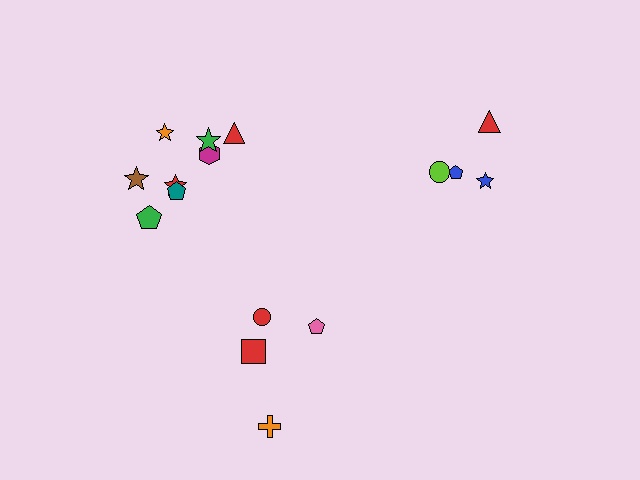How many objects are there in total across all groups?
There are 16 objects.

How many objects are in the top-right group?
There are 4 objects.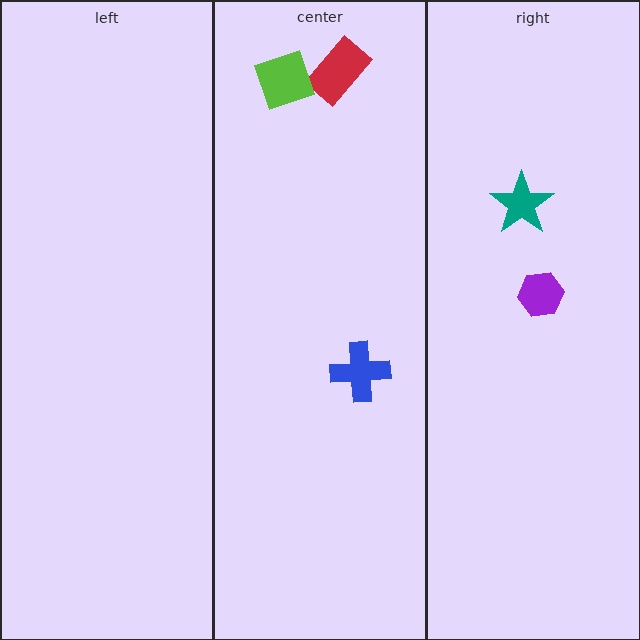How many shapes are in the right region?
2.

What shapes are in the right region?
The teal star, the purple hexagon.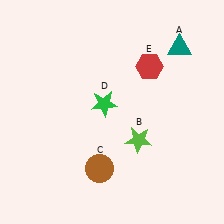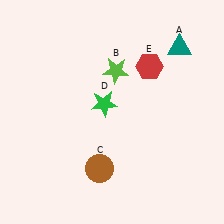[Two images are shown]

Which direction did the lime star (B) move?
The lime star (B) moved up.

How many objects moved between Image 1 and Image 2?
1 object moved between the two images.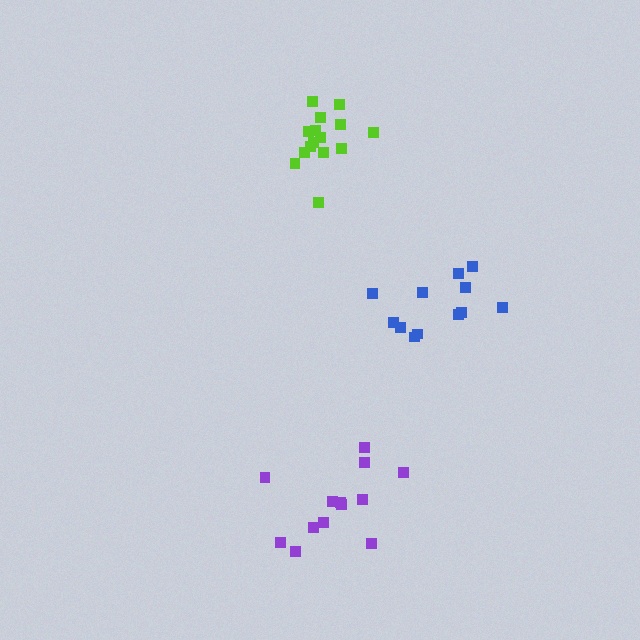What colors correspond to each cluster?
The clusters are colored: purple, lime, blue.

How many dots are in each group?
Group 1: 13 dots, Group 2: 15 dots, Group 3: 12 dots (40 total).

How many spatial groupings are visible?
There are 3 spatial groupings.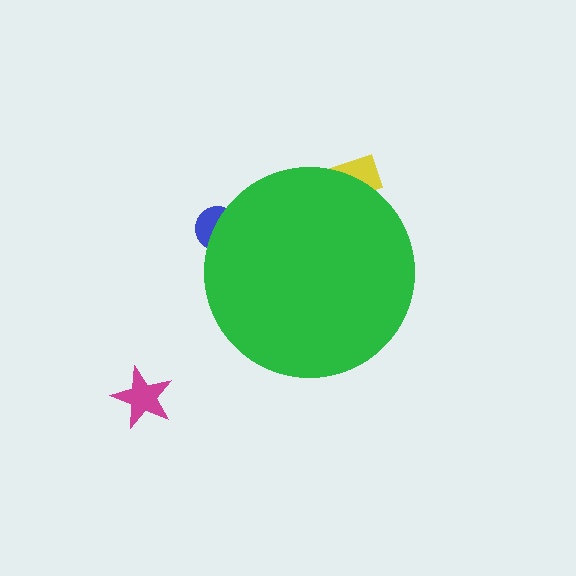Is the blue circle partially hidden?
Yes, the blue circle is partially hidden behind the green circle.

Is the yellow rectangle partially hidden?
Yes, the yellow rectangle is partially hidden behind the green circle.